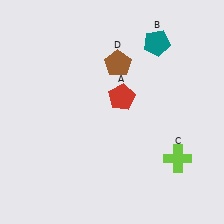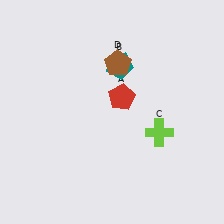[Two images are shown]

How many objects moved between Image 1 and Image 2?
2 objects moved between the two images.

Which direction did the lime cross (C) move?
The lime cross (C) moved up.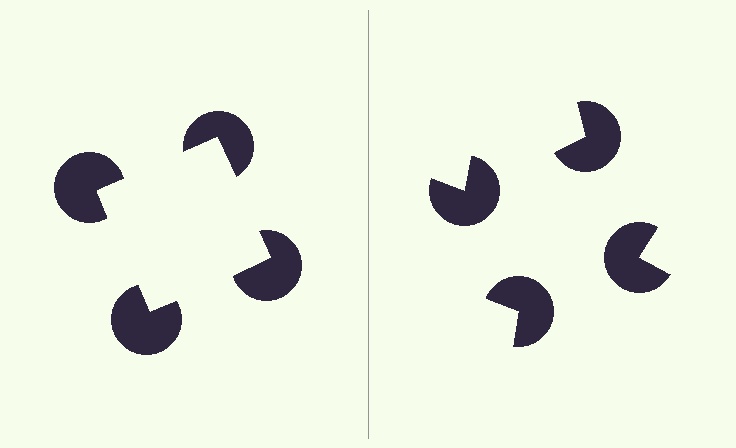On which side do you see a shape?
An illusory square appears on the left side. On the right side the wedge cuts are rotated, so no coherent shape forms.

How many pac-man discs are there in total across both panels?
8 — 4 on each side.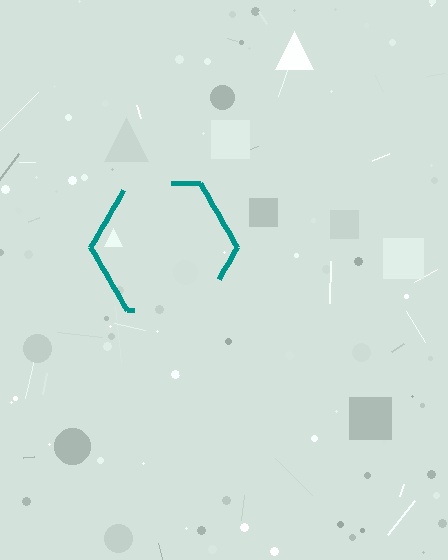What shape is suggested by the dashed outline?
The dashed outline suggests a hexagon.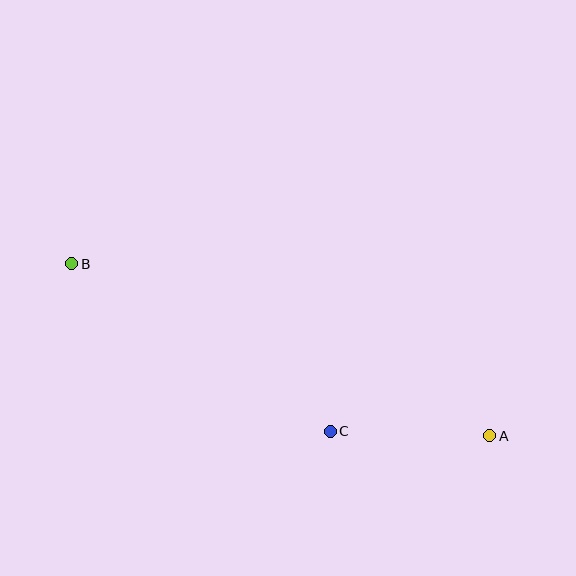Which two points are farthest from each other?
Points A and B are farthest from each other.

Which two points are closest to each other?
Points A and C are closest to each other.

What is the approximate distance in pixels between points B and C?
The distance between B and C is approximately 308 pixels.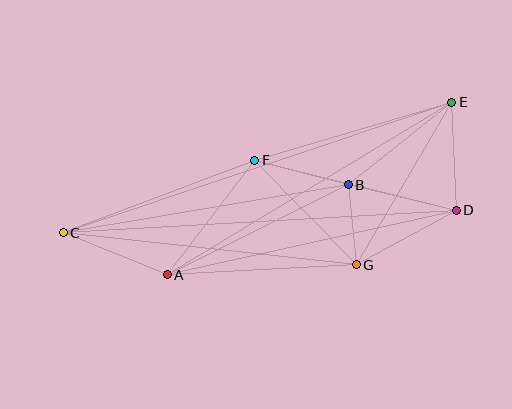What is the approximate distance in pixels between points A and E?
The distance between A and E is approximately 333 pixels.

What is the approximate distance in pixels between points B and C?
The distance between B and C is approximately 289 pixels.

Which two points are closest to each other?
Points B and G are closest to each other.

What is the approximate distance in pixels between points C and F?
The distance between C and F is approximately 204 pixels.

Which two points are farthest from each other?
Points C and E are farthest from each other.